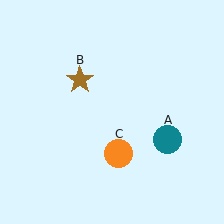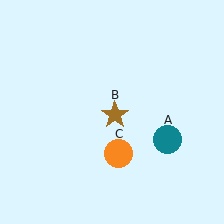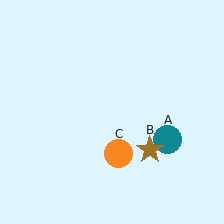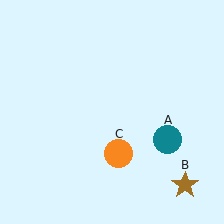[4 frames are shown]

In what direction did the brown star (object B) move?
The brown star (object B) moved down and to the right.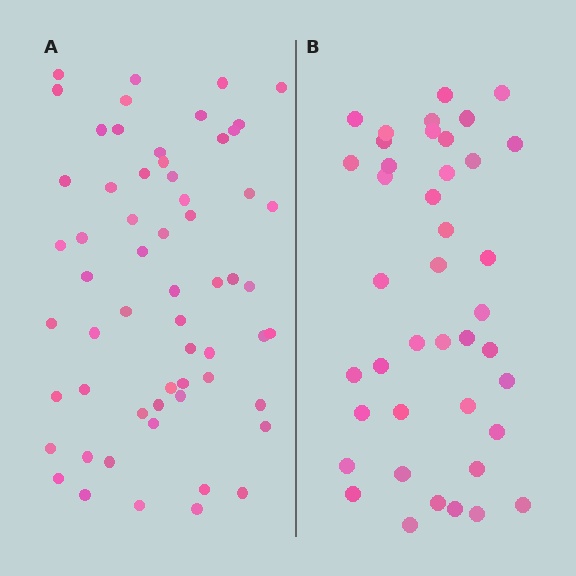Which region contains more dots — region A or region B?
Region A (the left region) has more dots.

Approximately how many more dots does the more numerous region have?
Region A has approximately 20 more dots than region B.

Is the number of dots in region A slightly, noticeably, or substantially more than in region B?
Region A has substantially more. The ratio is roughly 1.5 to 1.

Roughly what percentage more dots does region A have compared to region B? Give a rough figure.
About 45% more.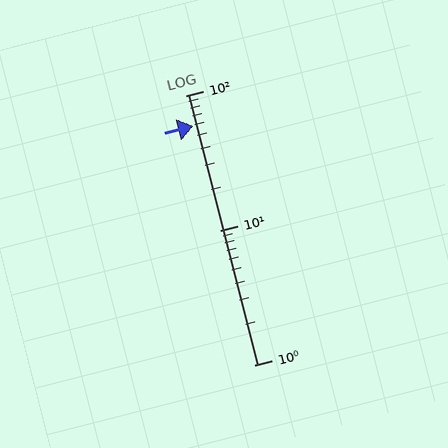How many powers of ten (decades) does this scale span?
The scale spans 2 decades, from 1 to 100.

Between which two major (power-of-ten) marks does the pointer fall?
The pointer is between 10 and 100.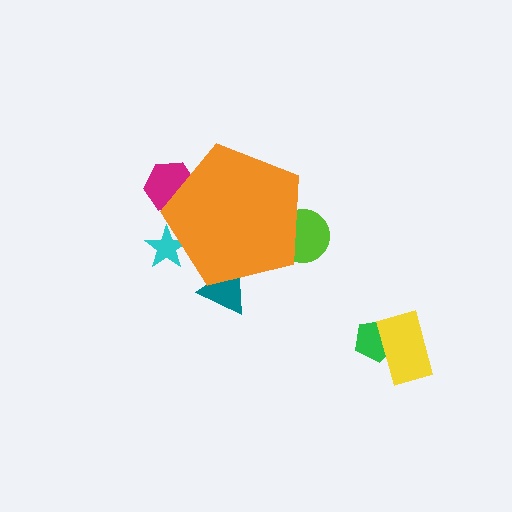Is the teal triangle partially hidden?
Yes, the teal triangle is partially hidden behind the orange pentagon.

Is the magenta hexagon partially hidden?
Yes, the magenta hexagon is partially hidden behind the orange pentagon.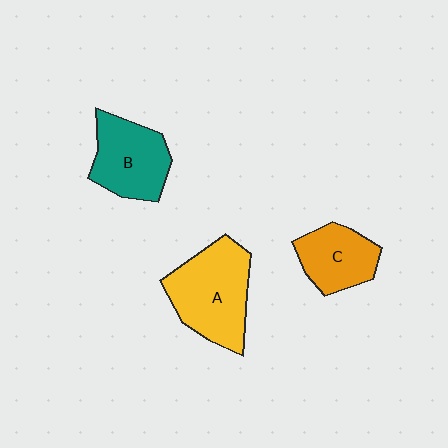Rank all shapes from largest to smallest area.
From largest to smallest: A (yellow), B (teal), C (orange).